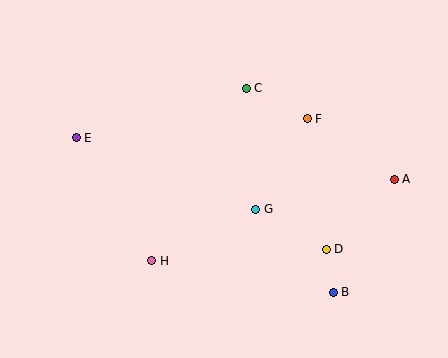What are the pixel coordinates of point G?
Point G is at (256, 209).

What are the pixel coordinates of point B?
Point B is at (333, 292).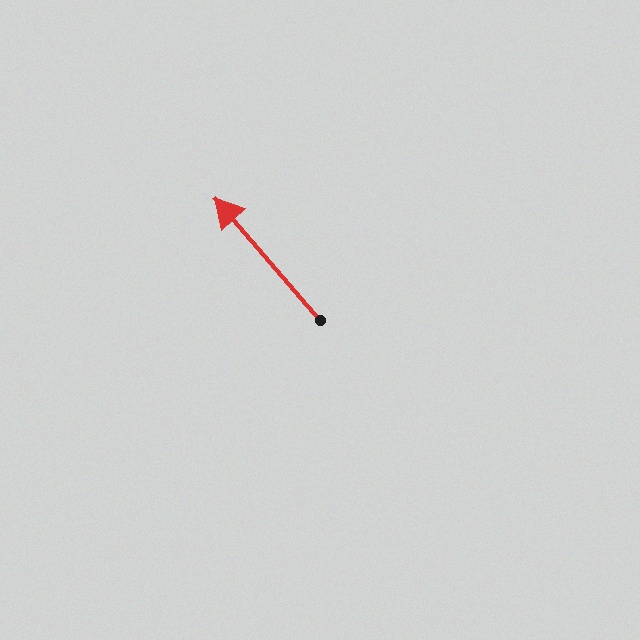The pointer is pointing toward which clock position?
Roughly 11 o'clock.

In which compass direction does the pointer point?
Northwest.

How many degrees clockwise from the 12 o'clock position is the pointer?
Approximately 319 degrees.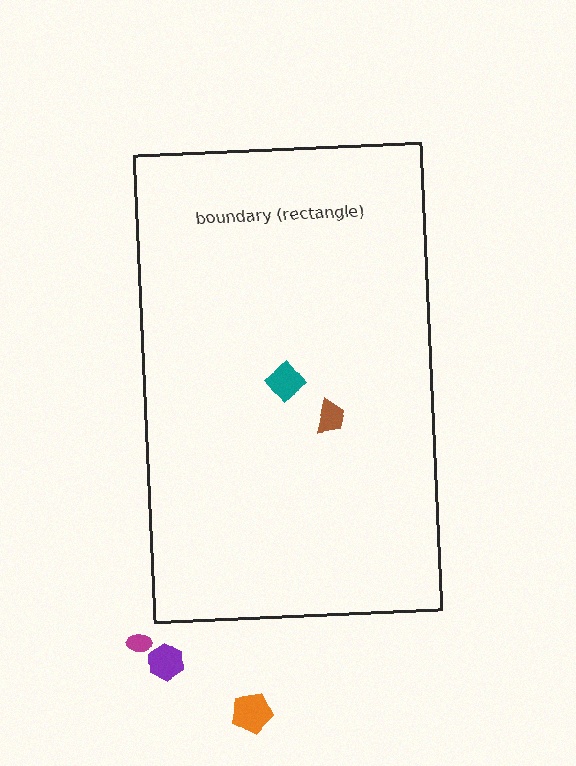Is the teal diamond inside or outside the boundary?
Inside.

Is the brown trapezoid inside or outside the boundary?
Inside.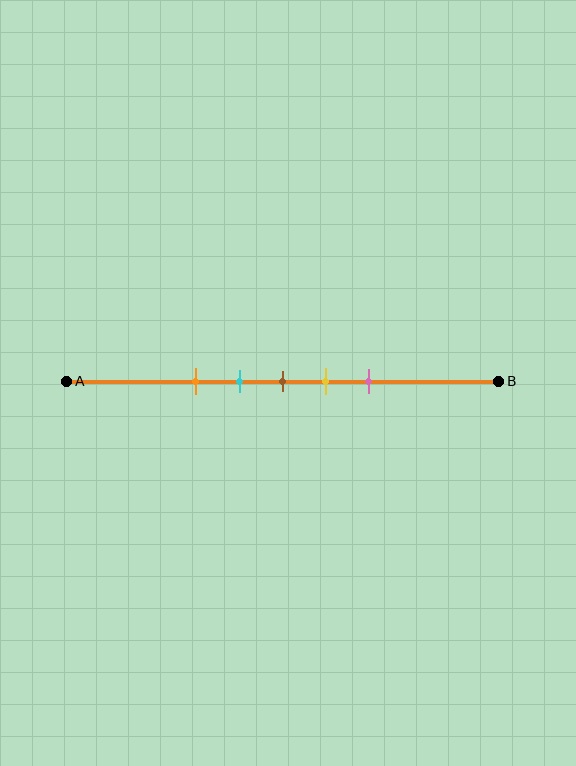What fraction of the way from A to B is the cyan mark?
The cyan mark is approximately 40% (0.4) of the way from A to B.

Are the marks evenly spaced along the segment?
Yes, the marks are approximately evenly spaced.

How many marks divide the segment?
There are 5 marks dividing the segment.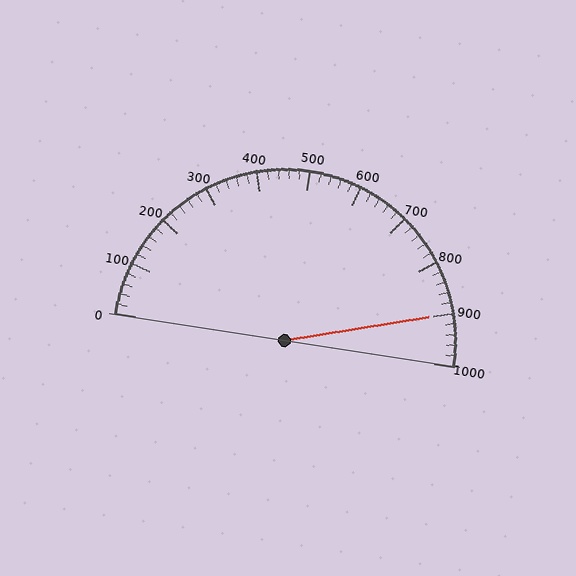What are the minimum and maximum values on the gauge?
The gauge ranges from 0 to 1000.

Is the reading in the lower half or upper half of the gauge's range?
The reading is in the upper half of the range (0 to 1000).